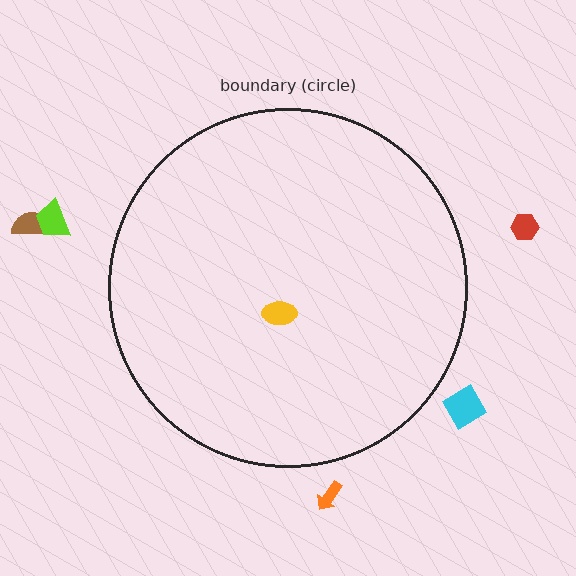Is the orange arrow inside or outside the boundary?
Outside.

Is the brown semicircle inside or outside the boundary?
Outside.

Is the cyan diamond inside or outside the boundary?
Outside.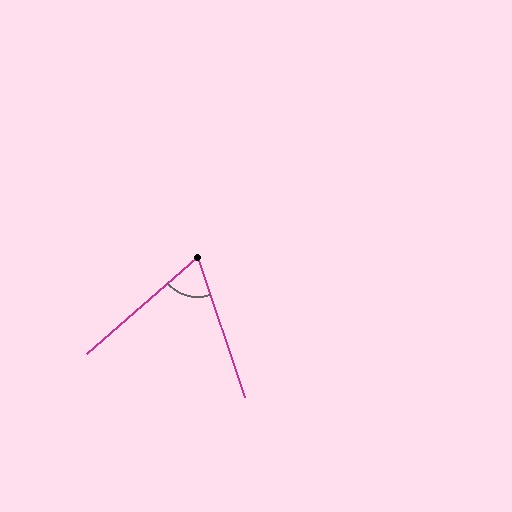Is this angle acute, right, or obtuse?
It is acute.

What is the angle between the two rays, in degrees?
Approximately 67 degrees.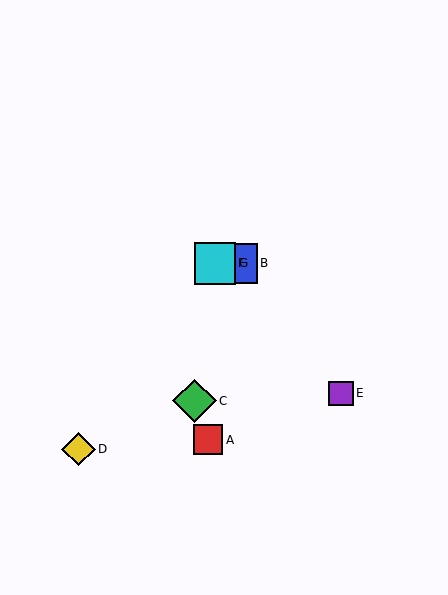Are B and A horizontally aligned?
No, B is at y≈263 and A is at y≈440.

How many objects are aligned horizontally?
3 objects (B, F, G) are aligned horizontally.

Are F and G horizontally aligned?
Yes, both are at y≈263.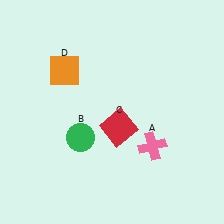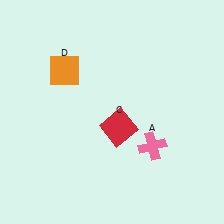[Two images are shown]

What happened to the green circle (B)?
The green circle (B) was removed in Image 2. It was in the bottom-left area of Image 1.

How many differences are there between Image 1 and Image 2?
There is 1 difference between the two images.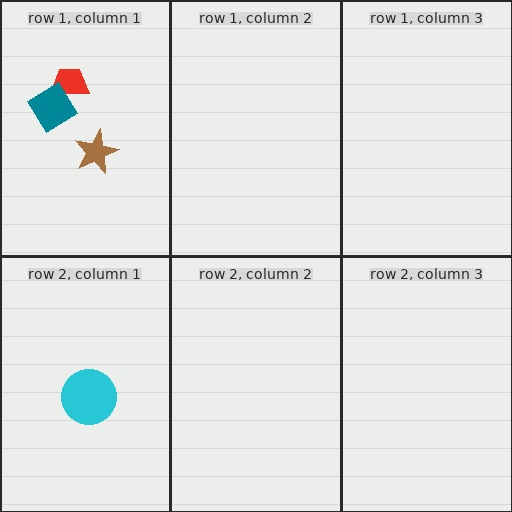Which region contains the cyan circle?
The row 2, column 1 region.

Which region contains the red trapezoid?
The row 1, column 1 region.